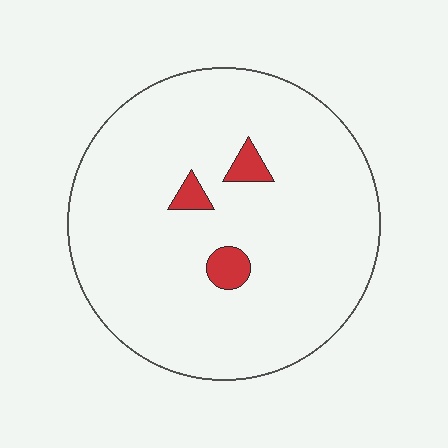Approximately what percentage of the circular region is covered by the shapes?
Approximately 5%.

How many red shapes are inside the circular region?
3.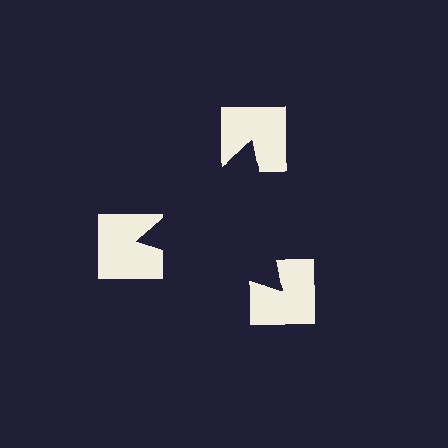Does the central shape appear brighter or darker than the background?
It typically appears slightly darker than the background, even though no actual brightness change is drawn.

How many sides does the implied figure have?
3 sides.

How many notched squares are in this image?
There are 3 — one at each vertex of the illusory triangle.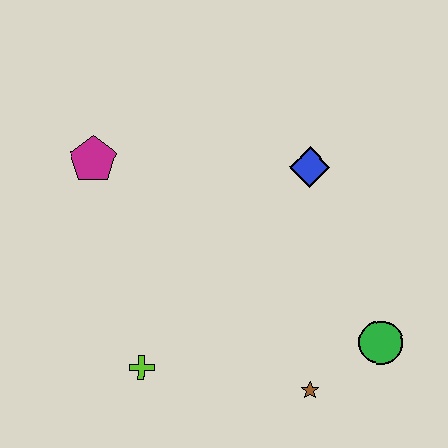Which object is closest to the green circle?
The brown star is closest to the green circle.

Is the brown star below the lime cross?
Yes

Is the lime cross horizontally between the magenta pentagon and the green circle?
Yes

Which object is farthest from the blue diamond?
The lime cross is farthest from the blue diamond.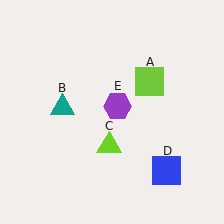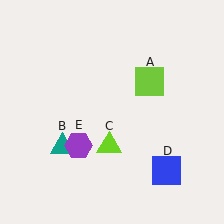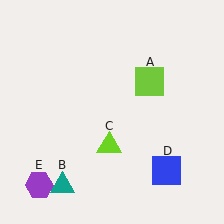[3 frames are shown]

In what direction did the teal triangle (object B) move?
The teal triangle (object B) moved down.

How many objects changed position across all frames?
2 objects changed position: teal triangle (object B), purple hexagon (object E).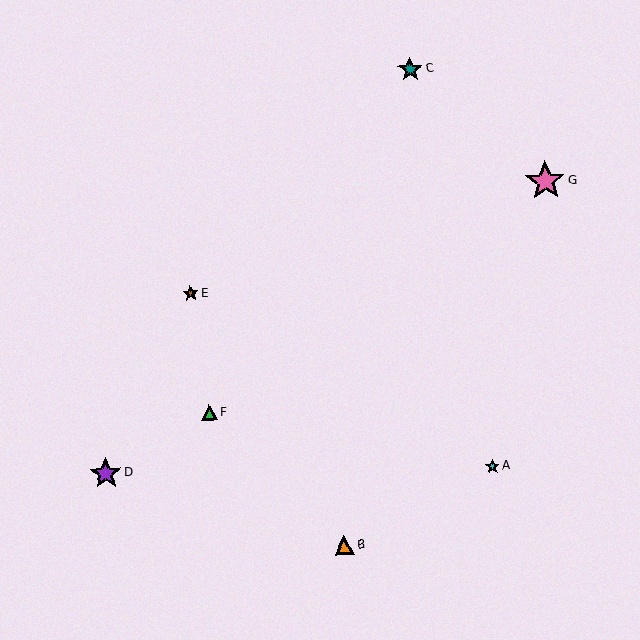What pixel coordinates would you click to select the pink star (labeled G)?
Click at (545, 181) to select the pink star G.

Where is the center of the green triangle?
The center of the green triangle is at (209, 413).